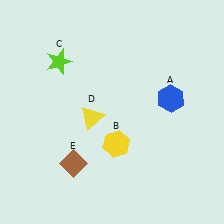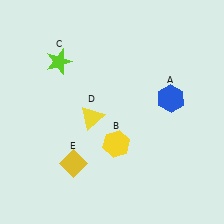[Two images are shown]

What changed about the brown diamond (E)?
In Image 1, E is brown. In Image 2, it changed to yellow.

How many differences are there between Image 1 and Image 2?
There is 1 difference between the two images.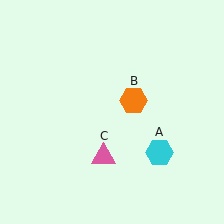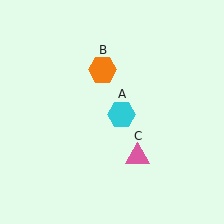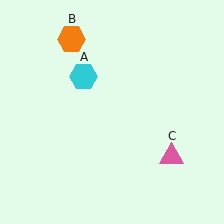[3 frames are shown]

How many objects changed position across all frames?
3 objects changed position: cyan hexagon (object A), orange hexagon (object B), pink triangle (object C).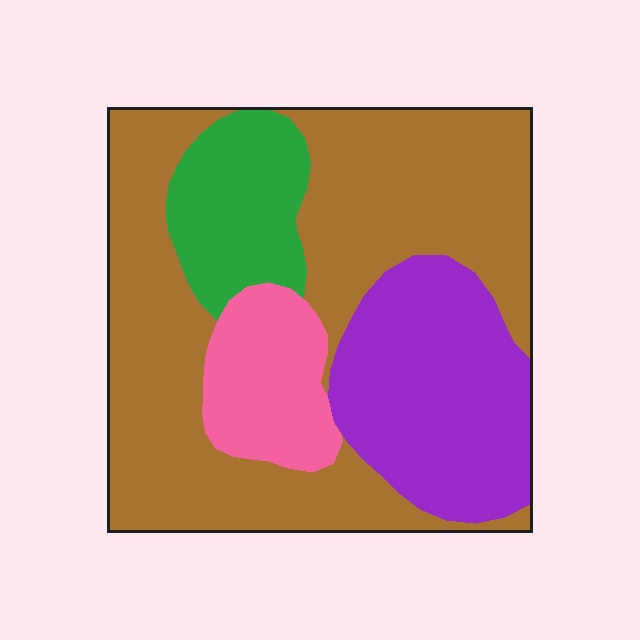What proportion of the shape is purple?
Purple covers about 25% of the shape.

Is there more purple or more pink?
Purple.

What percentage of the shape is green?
Green covers 12% of the shape.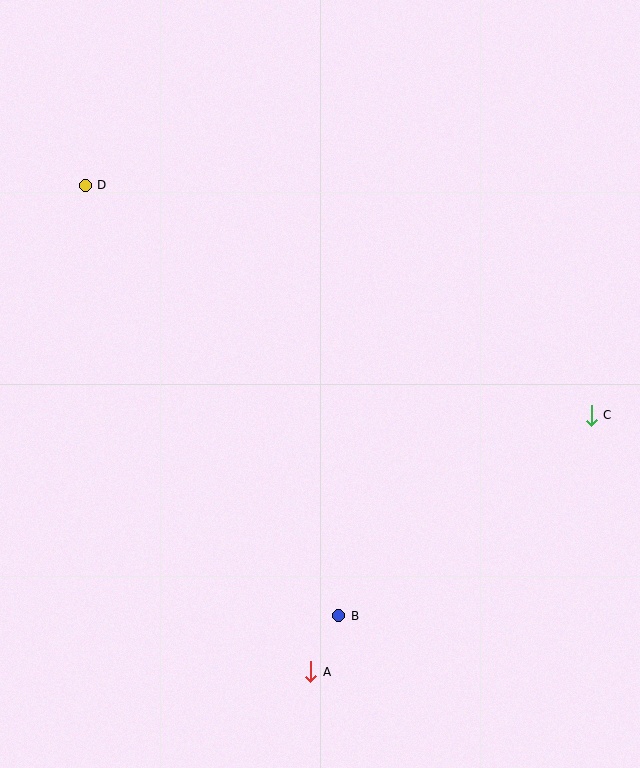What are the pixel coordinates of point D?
Point D is at (85, 185).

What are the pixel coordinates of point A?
Point A is at (311, 672).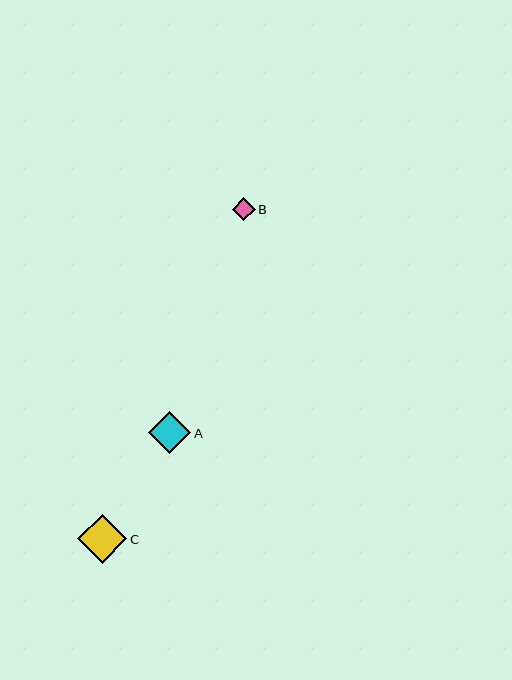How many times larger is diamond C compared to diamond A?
Diamond C is approximately 1.2 times the size of diamond A.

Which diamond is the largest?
Diamond C is the largest with a size of approximately 49 pixels.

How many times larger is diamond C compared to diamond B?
Diamond C is approximately 2.1 times the size of diamond B.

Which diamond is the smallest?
Diamond B is the smallest with a size of approximately 23 pixels.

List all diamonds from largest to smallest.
From largest to smallest: C, A, B.